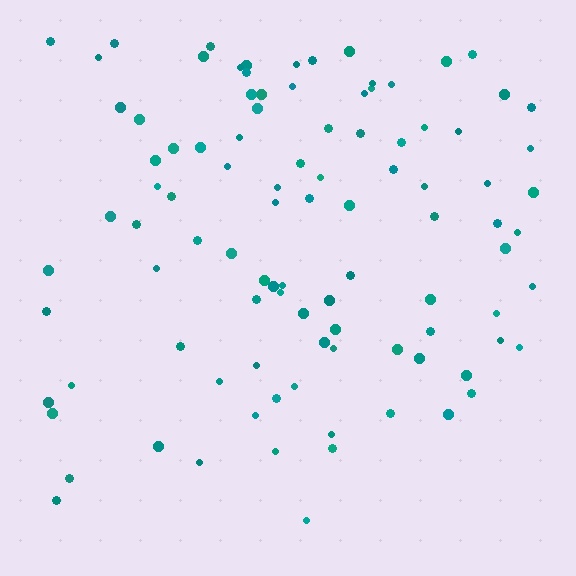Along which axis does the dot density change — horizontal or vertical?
Vertical.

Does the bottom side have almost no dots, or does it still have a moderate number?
Still a moderate number, just noticeably fewer than the top.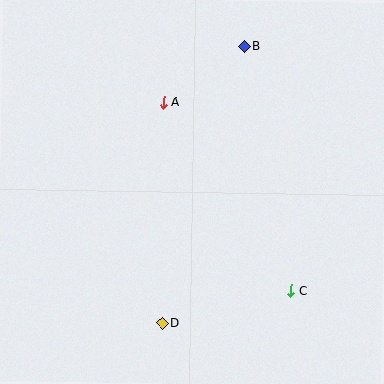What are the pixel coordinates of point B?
Point B is at (245, 46).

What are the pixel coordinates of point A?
Point A is at (164, 102).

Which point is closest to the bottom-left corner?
Point D is closest to the bottom-left corner.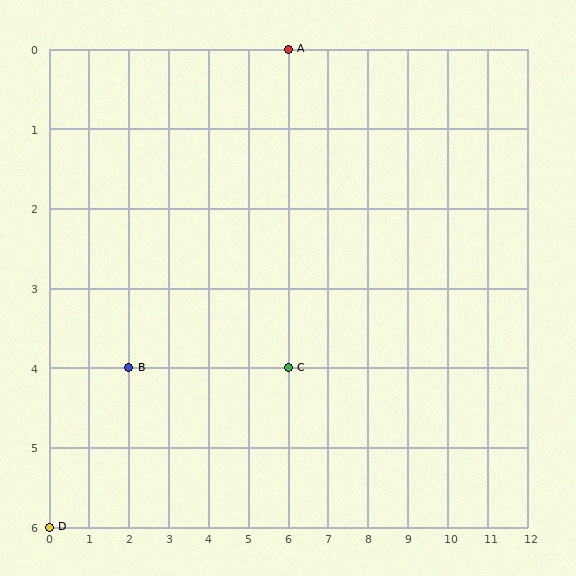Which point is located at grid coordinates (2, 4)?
Point B is at (2, 4).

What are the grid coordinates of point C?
Point C is at grid coordinates (6, 4).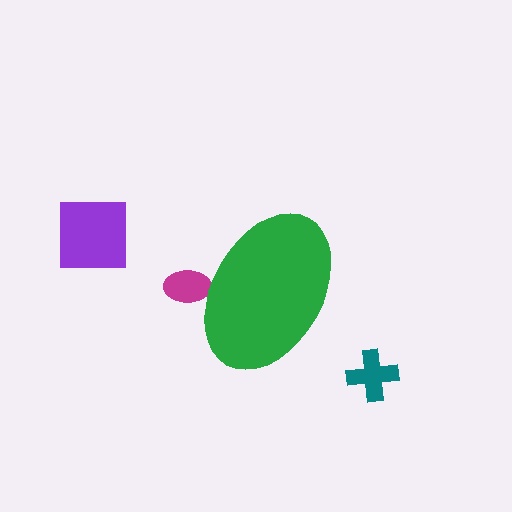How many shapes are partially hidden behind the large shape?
1 shape is partially hidden.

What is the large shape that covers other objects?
A green ellipse.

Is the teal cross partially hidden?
No, the teal cross is fully visible.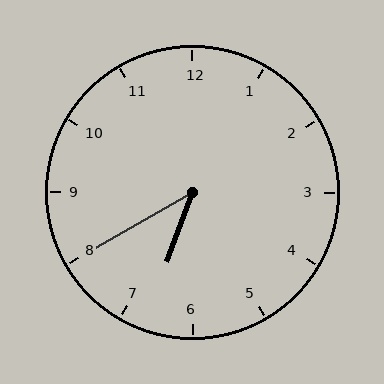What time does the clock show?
6:40.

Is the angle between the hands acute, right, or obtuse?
It is acute.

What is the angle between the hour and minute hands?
Approximately 40 degrees.